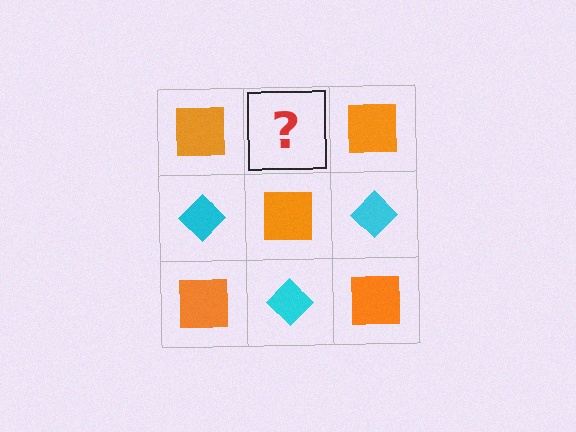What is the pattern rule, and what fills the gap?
The rule is that it alternates orange square and cyan diamond in a checkerboard pattern. The gap should be filled with a cyan diamond.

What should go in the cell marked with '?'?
The missing cell should contain a cyan diamond.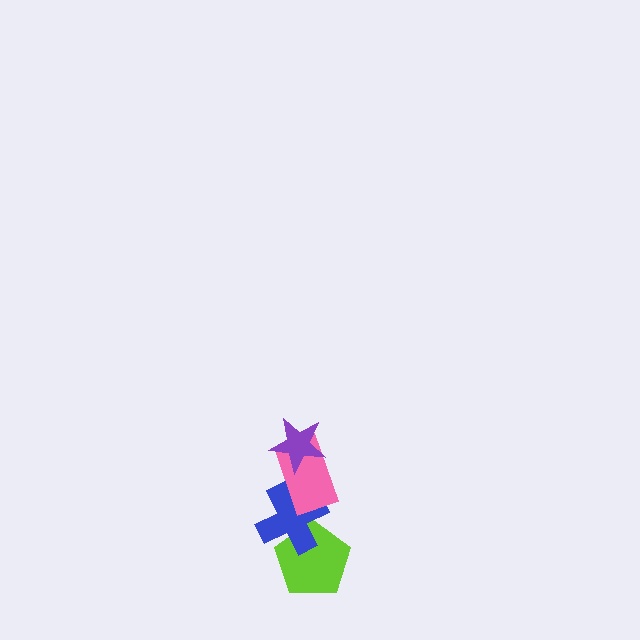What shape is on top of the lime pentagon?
The blue cross is on top of the lime pentagon.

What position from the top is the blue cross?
The blue cross is 3rd from the top.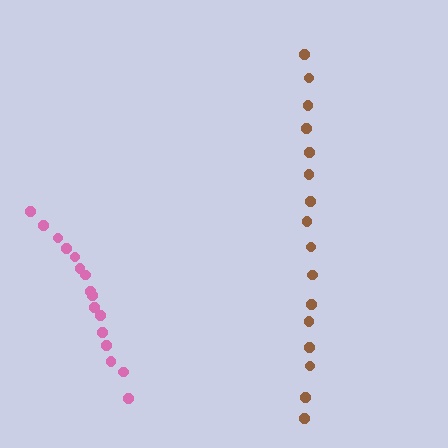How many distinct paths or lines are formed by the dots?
There are 2 distinct paths.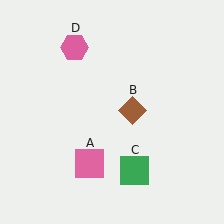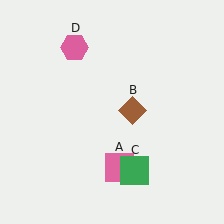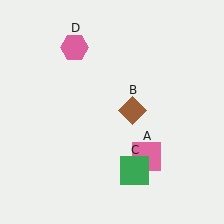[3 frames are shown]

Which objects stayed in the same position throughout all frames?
Brown diamond (object B) and green square (object C) and pink hexagon (object D) remained stationary.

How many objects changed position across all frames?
1 object changed position: pink square (object A).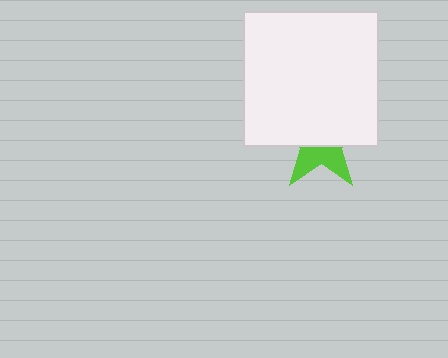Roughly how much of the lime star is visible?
A small part of it is visible (roughly 38%).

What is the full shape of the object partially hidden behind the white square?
The partially hidden object is a lime star.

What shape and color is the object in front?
The object in front is a white square.